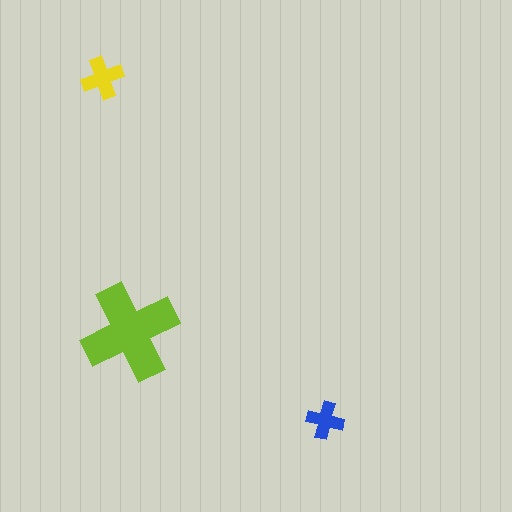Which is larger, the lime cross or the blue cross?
The lime one.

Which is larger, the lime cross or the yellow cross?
The lime one.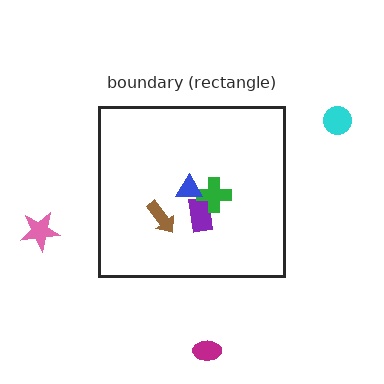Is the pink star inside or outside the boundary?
Outside.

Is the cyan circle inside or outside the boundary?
Outside.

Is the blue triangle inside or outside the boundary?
Inside.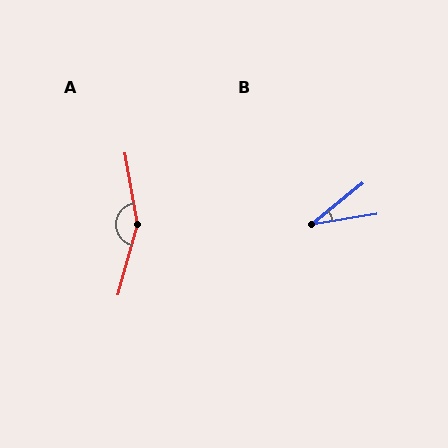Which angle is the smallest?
B, at approximately 30 degrees.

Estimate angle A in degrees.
Approximately 154 degrees.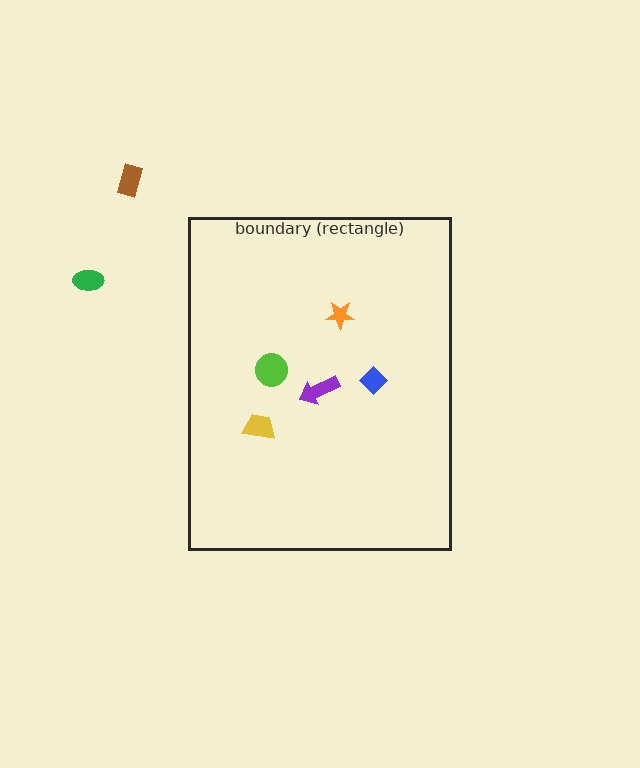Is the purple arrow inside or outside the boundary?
Inside.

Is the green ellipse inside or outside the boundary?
Outside.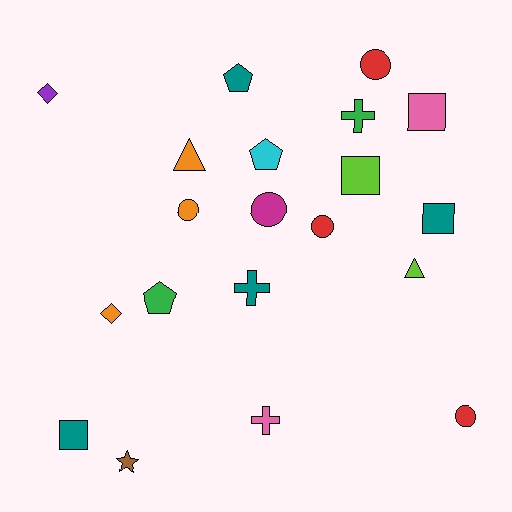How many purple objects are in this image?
There is 1 purple object.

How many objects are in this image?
There are 20 objects.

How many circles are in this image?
There are 5 circles.